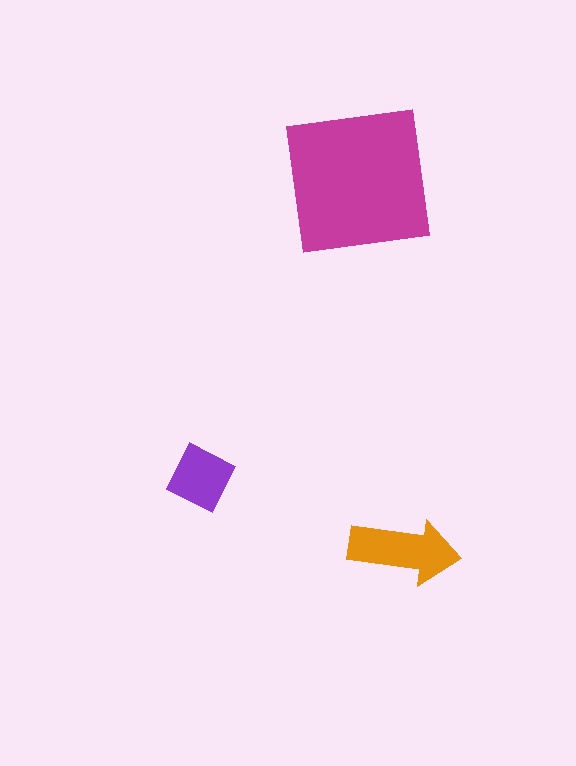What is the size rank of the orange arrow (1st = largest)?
2nd.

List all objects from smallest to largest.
The purple diamond, the orange arrow, the magenta square.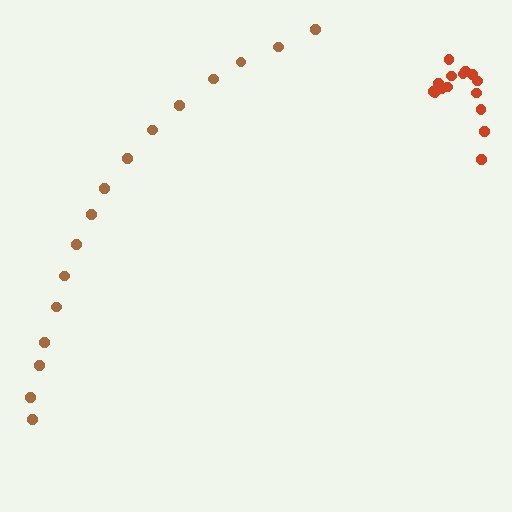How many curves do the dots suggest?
There are 2 distinct paths.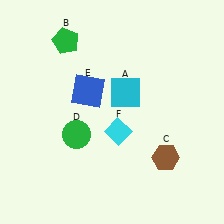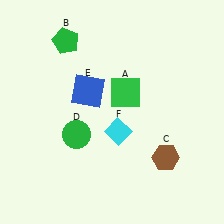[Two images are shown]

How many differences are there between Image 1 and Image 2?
There is 1 difference between the two images.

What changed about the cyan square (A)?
In Image 1, A is cyan. In Image 2, it changed to green.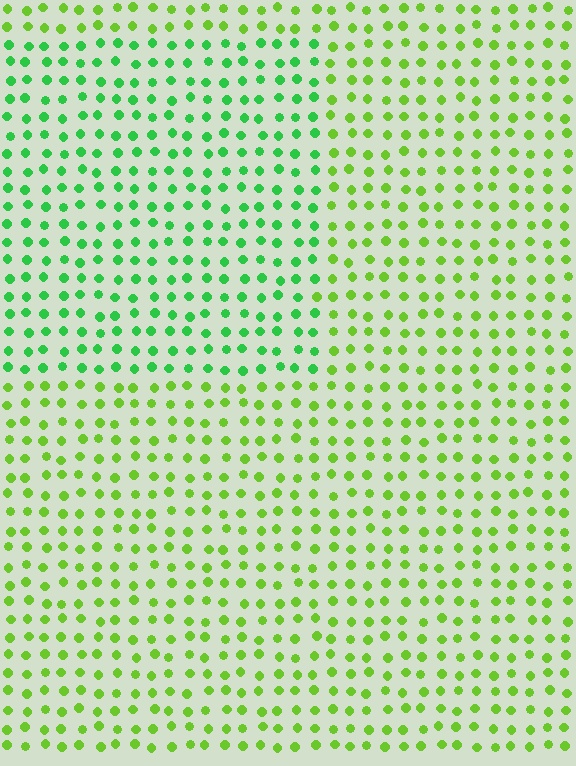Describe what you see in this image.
The image is filled with small lime elements in a uniform arrangement. A rectangle-shaped region is visible where the elements are tinted to a slightly different hue, forming a subtle color boundary.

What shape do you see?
I see a rectangle.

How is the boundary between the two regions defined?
The boundary is defined purely by a slight shift in hue (about 34 degrees). Spacing, size, and orientation are identical on both sides.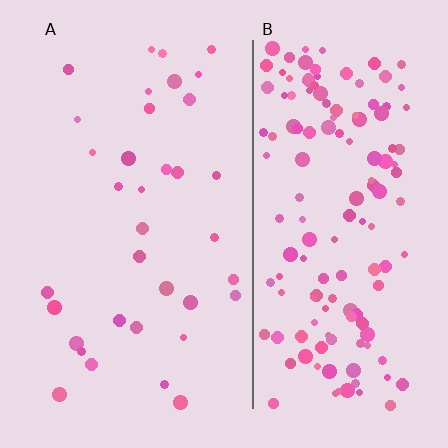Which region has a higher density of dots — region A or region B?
B (the right).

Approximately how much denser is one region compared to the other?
Approximately 4.2× — region B over region A.